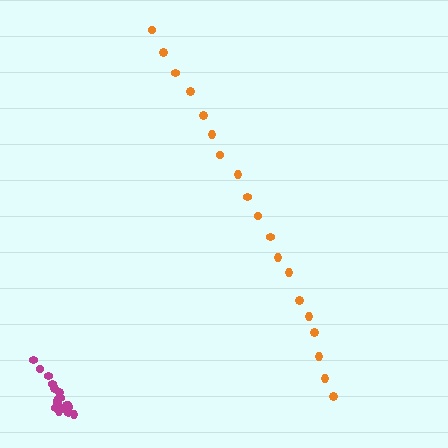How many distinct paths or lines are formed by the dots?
There are 2 distinct paths.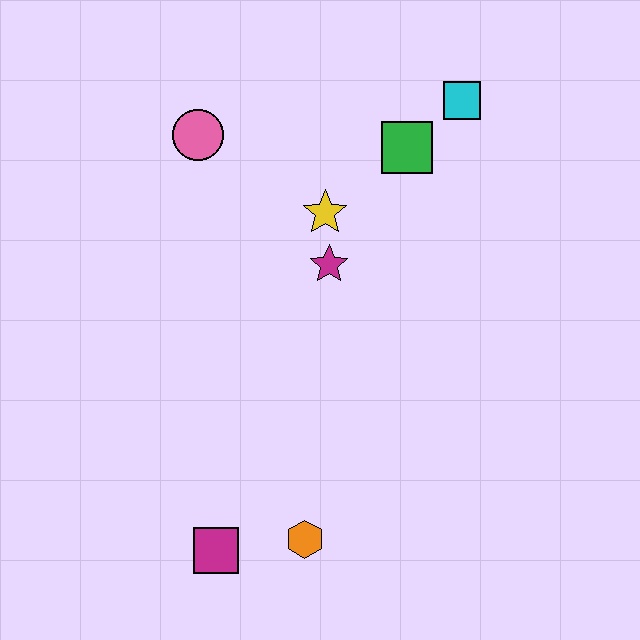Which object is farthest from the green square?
The magenta square is farthest from the green square.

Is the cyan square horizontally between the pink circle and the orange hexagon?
No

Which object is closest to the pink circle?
The yellow star is closest to the pink circle.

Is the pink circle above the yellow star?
Yes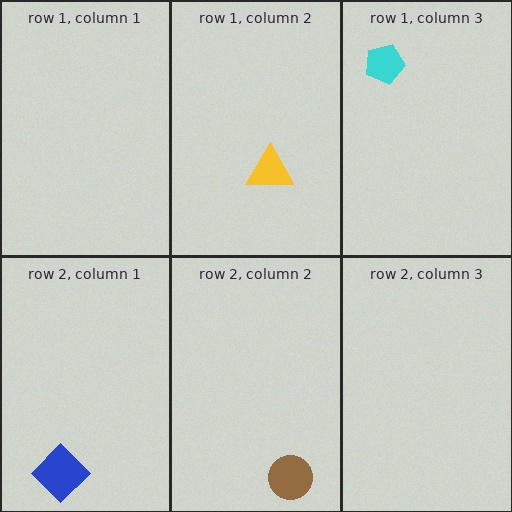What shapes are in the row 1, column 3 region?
The cyan pentagon.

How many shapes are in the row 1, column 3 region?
1.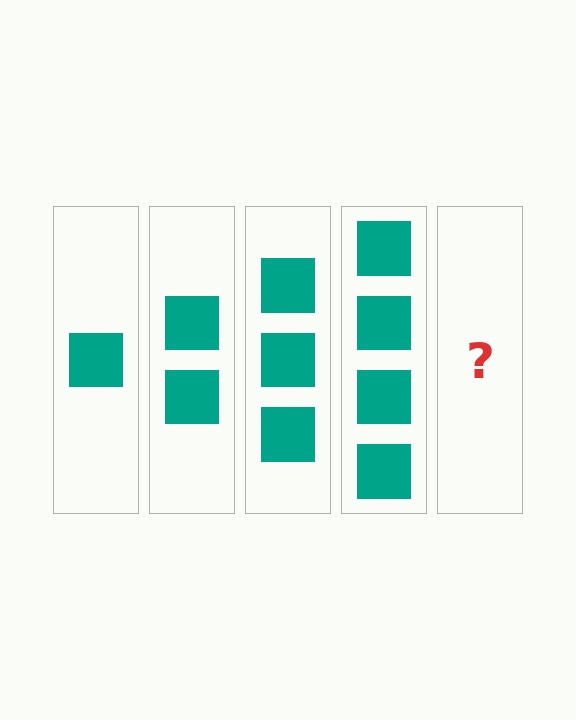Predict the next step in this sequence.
The next step is 5 squares.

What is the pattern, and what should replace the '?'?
The pattern is that each step adds one more square. The '?' should be 5 squares.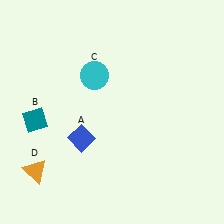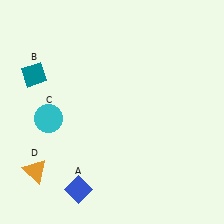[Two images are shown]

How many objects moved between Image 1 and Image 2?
3 objects moved between the two images.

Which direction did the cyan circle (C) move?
The cyan circle (C) moved left.